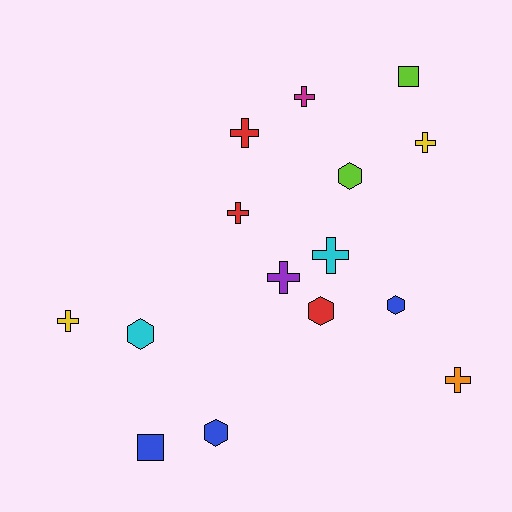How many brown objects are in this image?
There are no brown objects.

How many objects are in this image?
There are 15 objects.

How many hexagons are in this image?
There are 5 hexagons.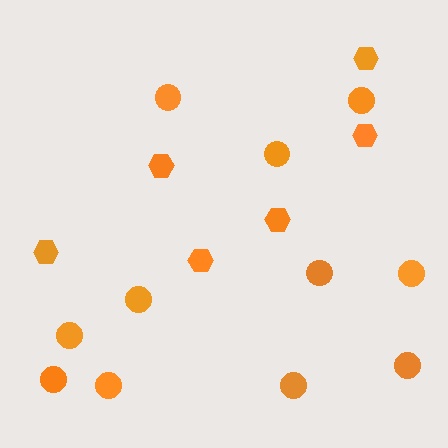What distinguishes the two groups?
There are 2 groups: one group of circles (11) and one group of hexagons (6).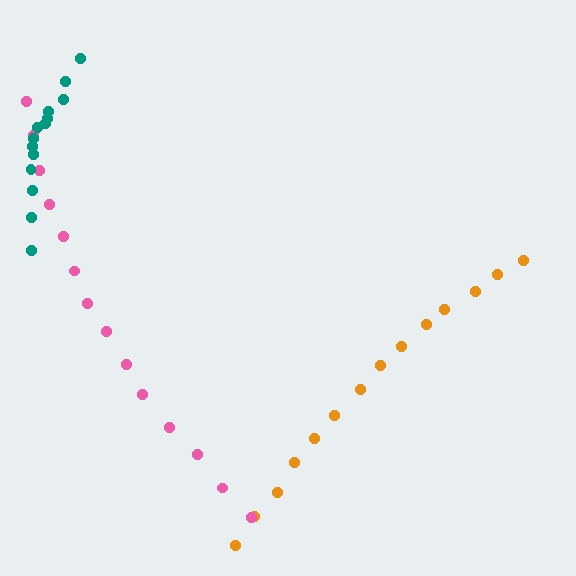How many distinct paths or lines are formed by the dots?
There are 3 distinct paths.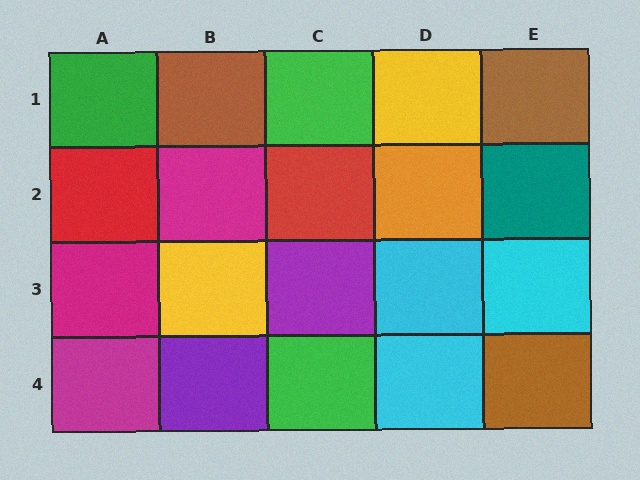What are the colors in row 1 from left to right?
Green, brown, green, yellow, brown.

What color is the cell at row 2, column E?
Teal.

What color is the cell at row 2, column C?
Red.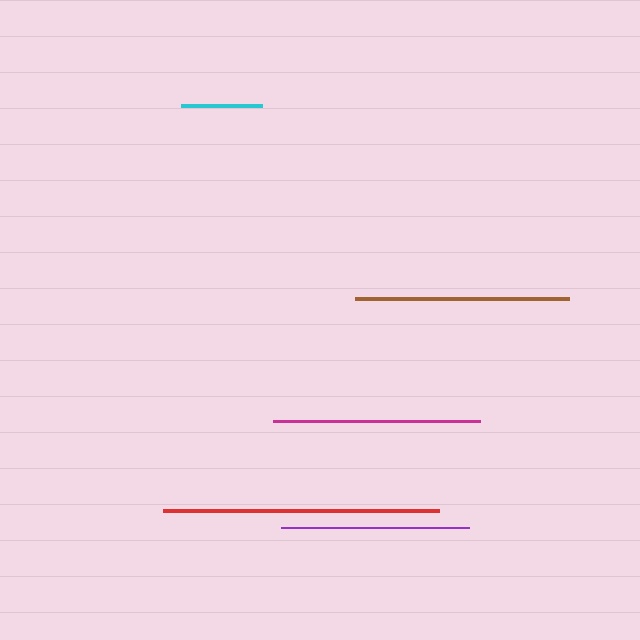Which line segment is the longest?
The red line is the longest at approximately 277 pixels.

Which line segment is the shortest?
The cyan line is the shortest at approximately 82 pixels.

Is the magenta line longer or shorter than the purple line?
The magenta line is longer than the purple line.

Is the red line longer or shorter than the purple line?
The red line is longer than the purple line.